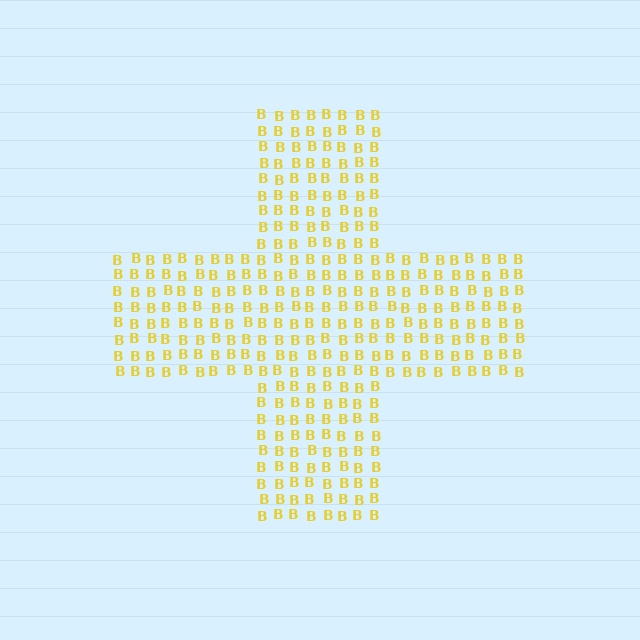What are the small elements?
The small elements are letter B's.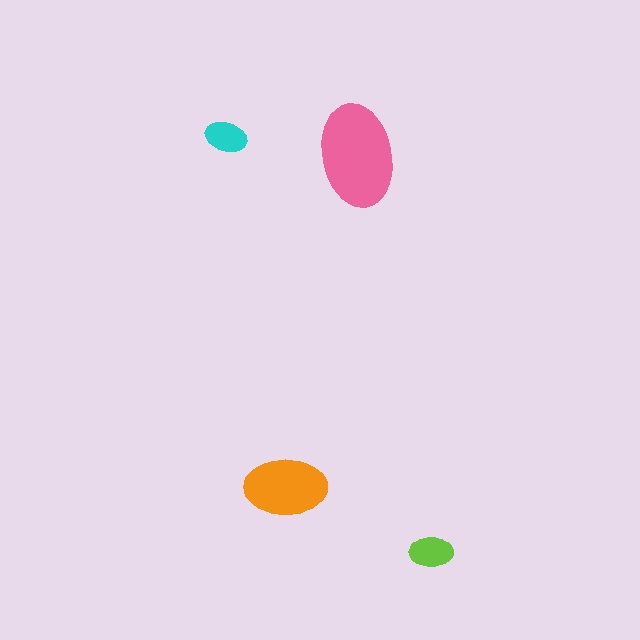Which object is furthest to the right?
The lime ellipse is rightmost.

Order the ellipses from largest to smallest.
the pink one, the orange one, the lime one, the cyan one.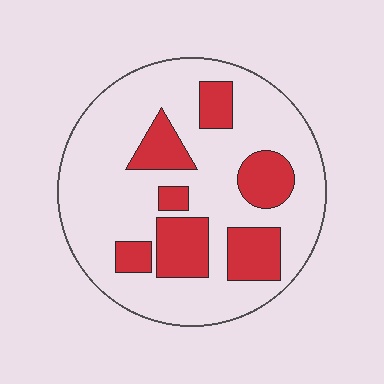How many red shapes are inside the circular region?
7.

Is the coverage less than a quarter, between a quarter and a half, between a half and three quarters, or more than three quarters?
Between a quarter and a half.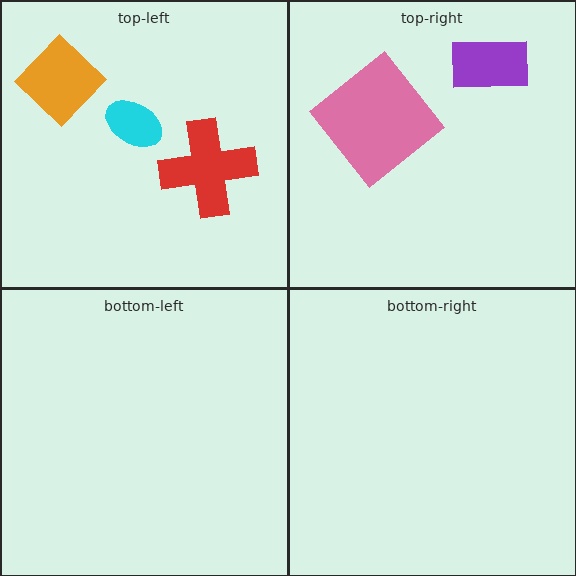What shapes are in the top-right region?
The pink diamond, the purple rectangle.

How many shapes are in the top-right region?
2.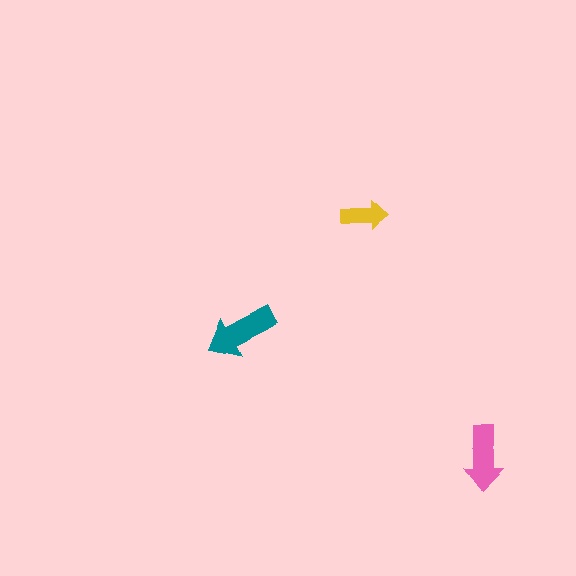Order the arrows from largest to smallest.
the teal one, the pink one, the yellow one.